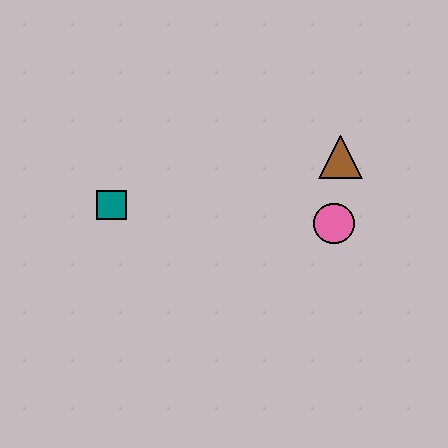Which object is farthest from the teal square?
The brown triangle is farthest from the teal square.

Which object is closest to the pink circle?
The brown triangle is closest to the pink circle.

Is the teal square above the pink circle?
Yes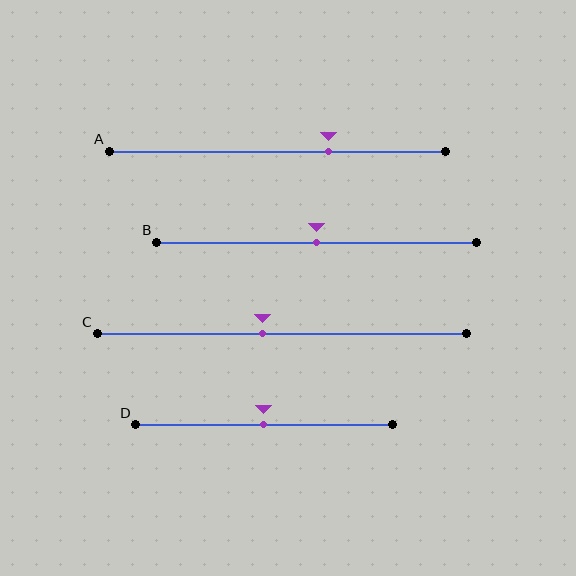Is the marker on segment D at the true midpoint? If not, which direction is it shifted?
Yes, the marker on segment D is at the true midpoint.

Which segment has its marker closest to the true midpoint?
Segment B has its marker closest to the true midpoint.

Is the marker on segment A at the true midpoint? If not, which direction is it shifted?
No, the marker on segment A is shifted to the right by about 15% of the segment length.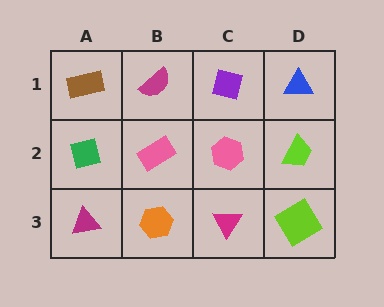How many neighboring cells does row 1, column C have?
3.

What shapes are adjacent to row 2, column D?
A blue triangle (row 1, column D), a lime diamond (row 3, column D), a pink hexagon (row 2, column C).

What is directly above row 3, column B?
A pink rectangle.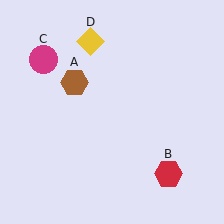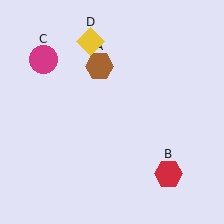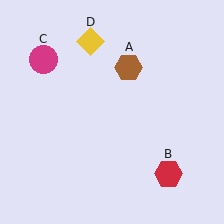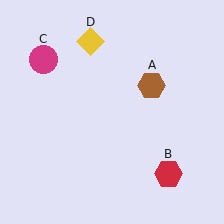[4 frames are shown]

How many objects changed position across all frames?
1 object changed position: brown hexagon (object A).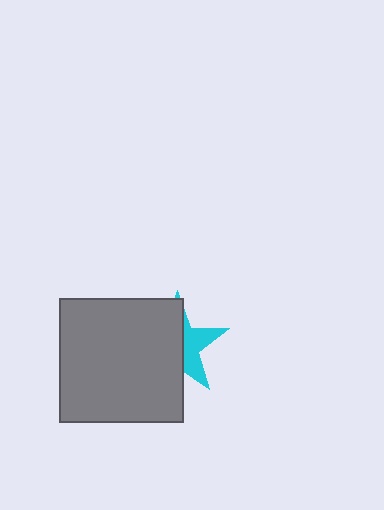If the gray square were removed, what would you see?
You would see the complete cyan star.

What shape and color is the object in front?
The object in front is a gray square.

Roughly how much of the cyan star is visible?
A small part of it is visible (roughly 39%).